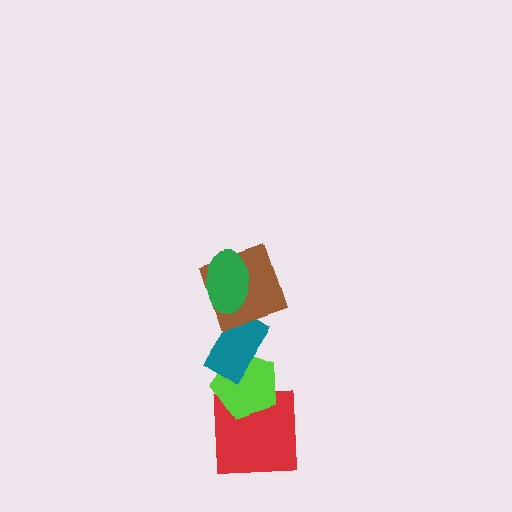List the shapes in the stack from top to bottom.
From top to bottom: the green ellipse, the brown square, the teal rectangle, the lime pentagon, the red square.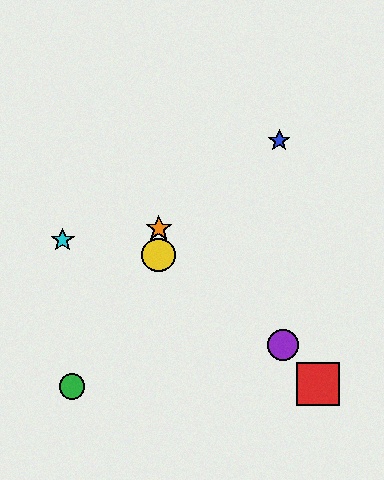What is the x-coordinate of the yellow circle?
The yellow circle is at x≈159.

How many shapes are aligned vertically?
2 shapes (the yellow circle, the orange star) are aligned vertically.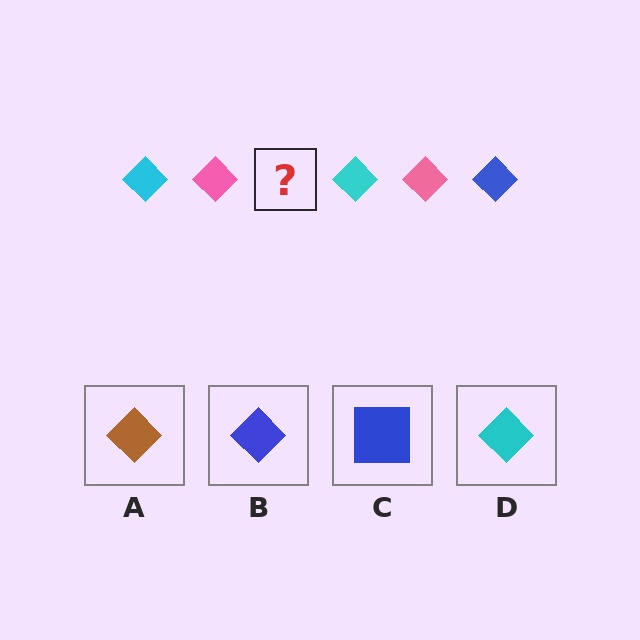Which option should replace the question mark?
Option B.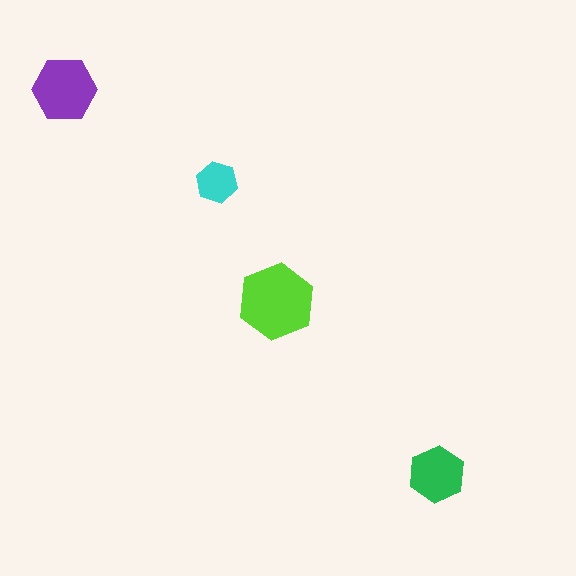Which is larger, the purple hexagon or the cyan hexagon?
The purple one.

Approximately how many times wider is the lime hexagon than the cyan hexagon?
About 2 times wider.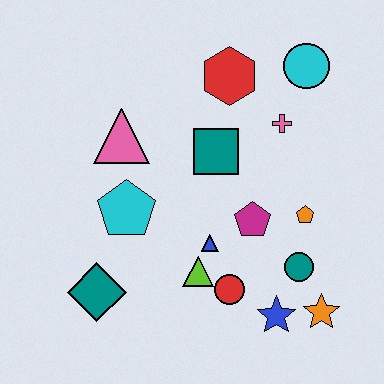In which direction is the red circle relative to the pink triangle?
The red circle is below the pink triangle.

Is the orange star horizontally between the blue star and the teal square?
No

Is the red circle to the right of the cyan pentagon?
Yes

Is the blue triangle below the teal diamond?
No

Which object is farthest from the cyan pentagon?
The cyan circle is farthest from the cyan pentagon.